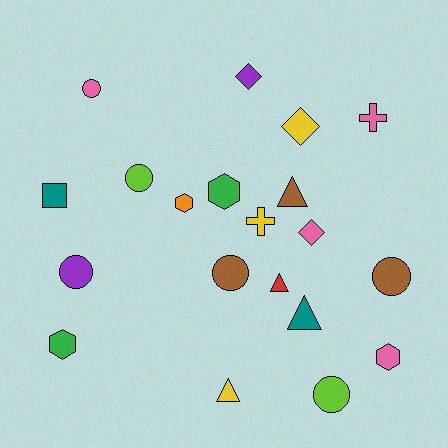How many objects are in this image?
There are 20 objects.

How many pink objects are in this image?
There are 4 pink objects.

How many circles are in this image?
There are 6 circles.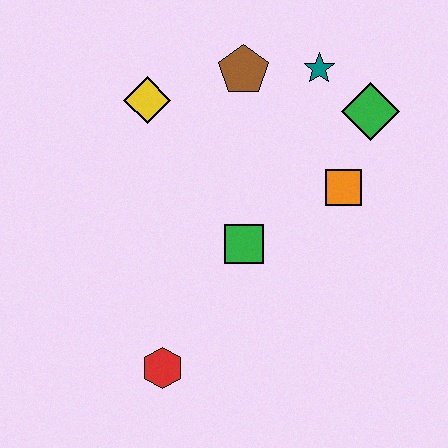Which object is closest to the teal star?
The green diamond is closest to the teal star.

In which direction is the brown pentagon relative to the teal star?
The brown pentagon is to the left of the teal star.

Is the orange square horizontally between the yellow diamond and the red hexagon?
No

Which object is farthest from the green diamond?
The red hexagon is farthest from the green diamond.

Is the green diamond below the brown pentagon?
Yes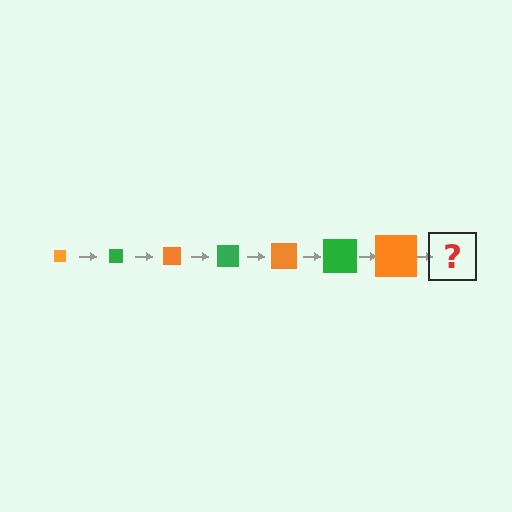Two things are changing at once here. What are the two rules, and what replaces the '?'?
The two rules are that the square grows larger each step and the color cycles through orange and green. The '?' should be a green square, larger than the previous one.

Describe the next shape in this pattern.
It should be a green square, larger than the previous one.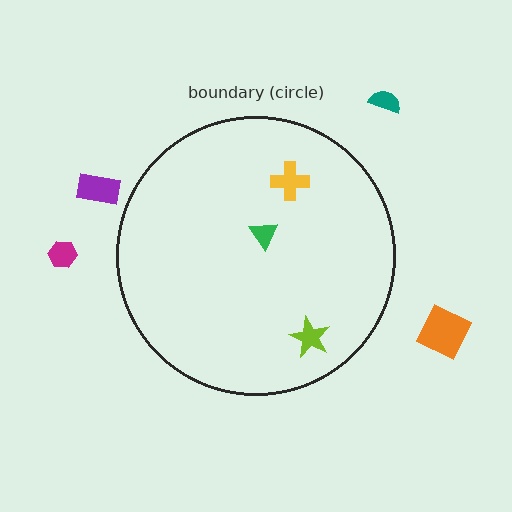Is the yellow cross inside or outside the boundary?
Inside.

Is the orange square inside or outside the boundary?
Outside.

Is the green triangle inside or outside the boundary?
Inside.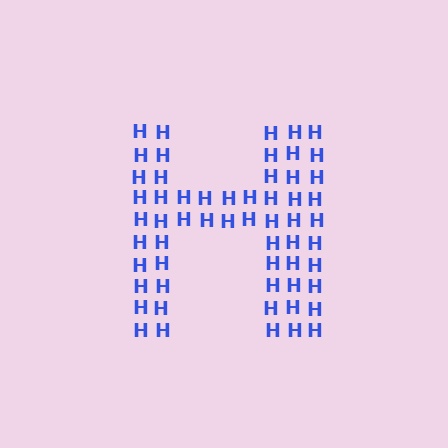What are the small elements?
The small elements are letter H's.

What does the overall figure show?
The overall figure shows the letter H.